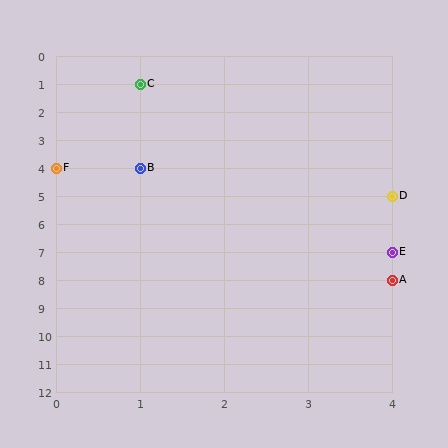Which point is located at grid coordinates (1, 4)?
Point B is at (1, 4).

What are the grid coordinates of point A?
Point A is at grid coordinates (4, 8).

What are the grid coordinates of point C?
Point C is at grid coordinates (1, 1).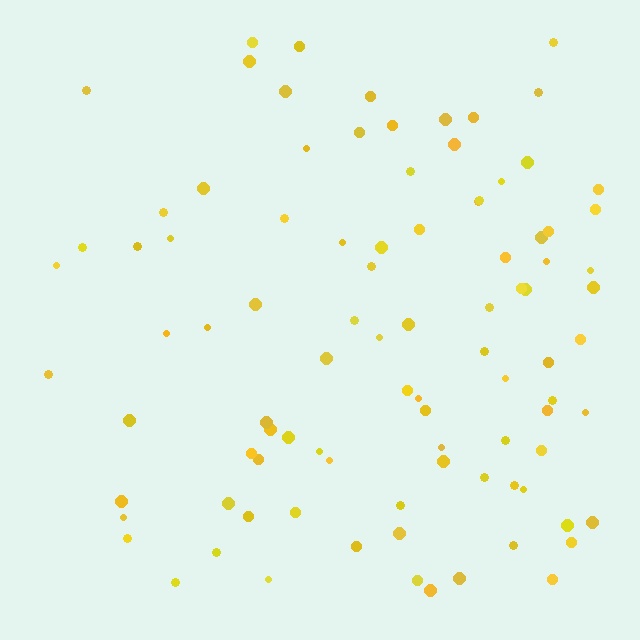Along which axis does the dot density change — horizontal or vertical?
Horizontal.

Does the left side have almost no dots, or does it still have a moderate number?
Still a moderate number, just noticeably fewer than the right.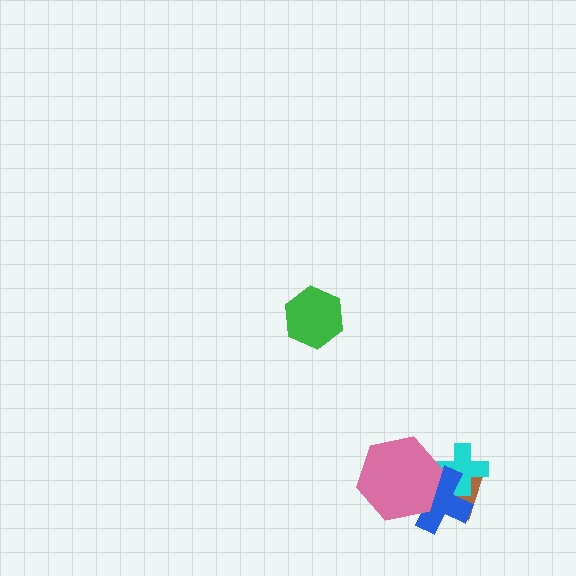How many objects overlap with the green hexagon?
0 objects overlap with the green hexagon.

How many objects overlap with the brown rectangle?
3 objects overlap with the brown rectangle.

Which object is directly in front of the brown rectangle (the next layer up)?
The cyan cross is directly in front of the brown rectangle.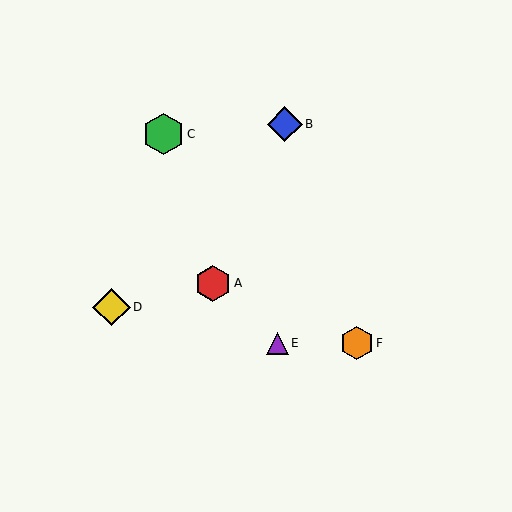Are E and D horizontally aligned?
No, E is at y≈343 and D is at y≈307.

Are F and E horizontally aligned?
Yes, both are at y≈343.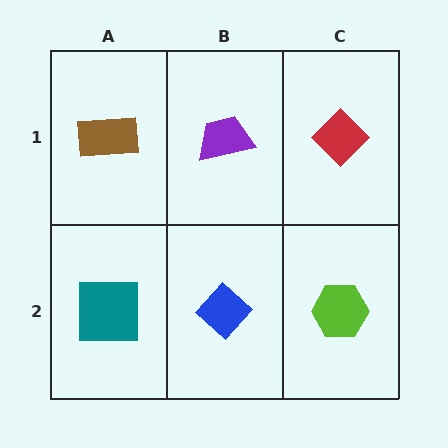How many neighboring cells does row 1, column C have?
2.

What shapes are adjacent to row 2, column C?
A red diamond (row 1, column C), a blue diamond (row 2, column B).